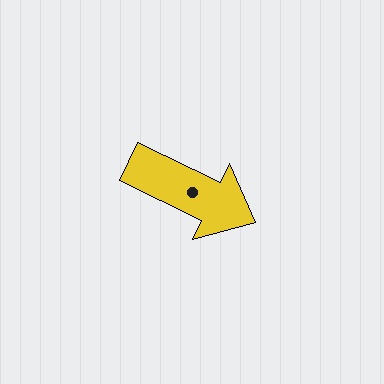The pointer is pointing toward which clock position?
Roughly 4 o'clock.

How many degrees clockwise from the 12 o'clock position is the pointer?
Approximately 116 degrees.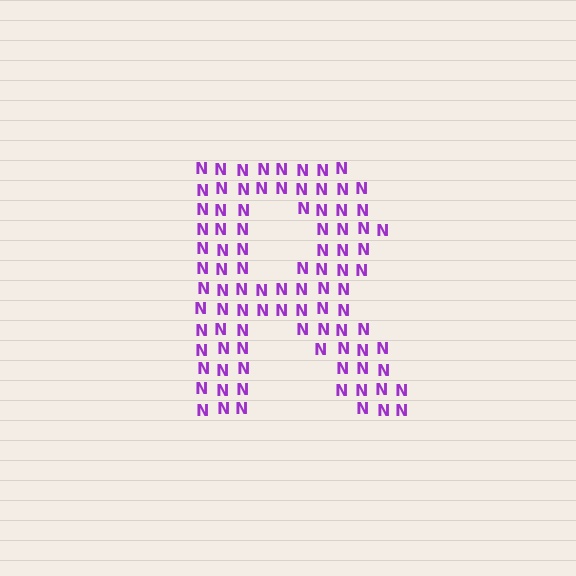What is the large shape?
The large shape is the letter R.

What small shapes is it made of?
It is made of small letter N's.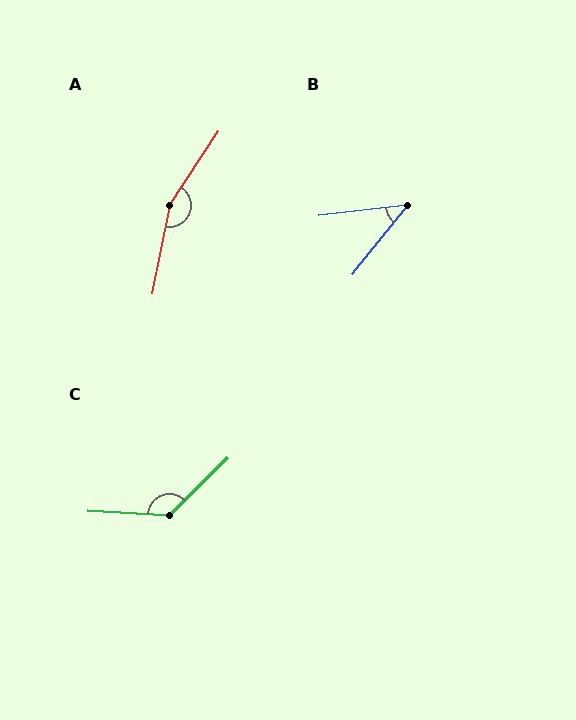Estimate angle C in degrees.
Approximately 132 degrees.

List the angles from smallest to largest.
B (45°), C (132°), A (157°).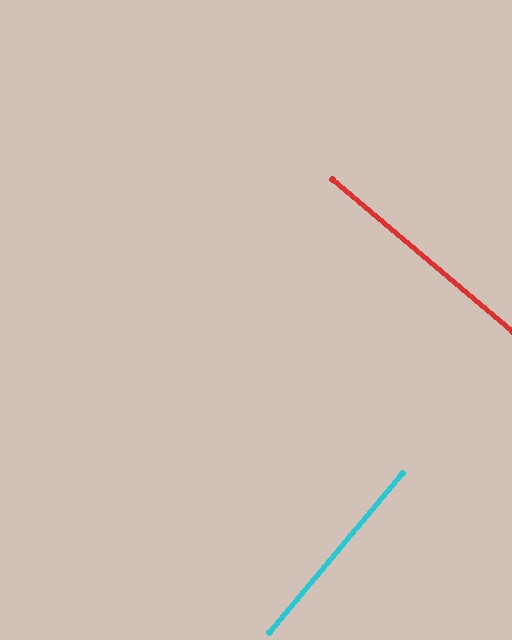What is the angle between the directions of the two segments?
Approximately 90 degrees.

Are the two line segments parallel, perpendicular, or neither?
Perpendicular — they meet at approximately 90°.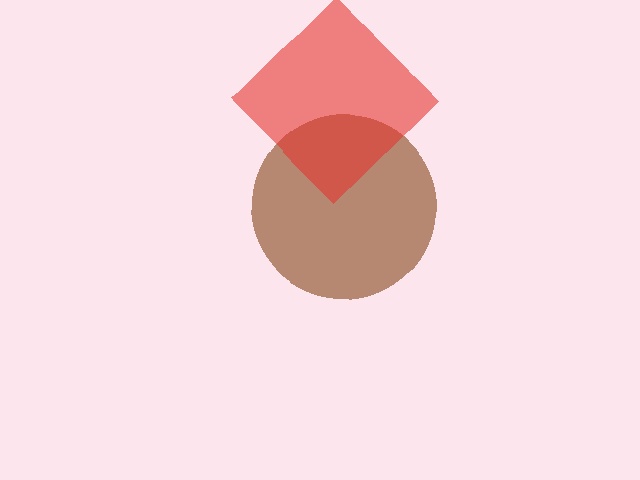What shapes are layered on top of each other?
The layered shapes are: a brown circle, a red diamond.